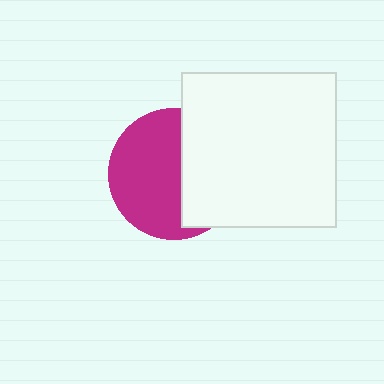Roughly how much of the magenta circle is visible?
About half of it is visible (roughly 59%).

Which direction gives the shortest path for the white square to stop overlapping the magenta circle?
Moving right gives the shortest separation.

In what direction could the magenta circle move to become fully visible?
The magenta circle could move left. That would shift it out from behind the white square entirely.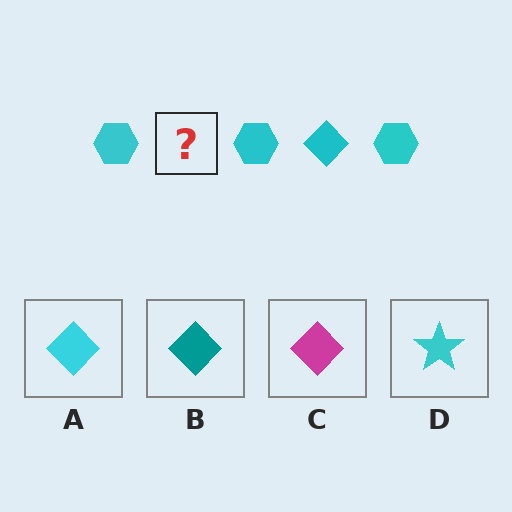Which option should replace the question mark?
Option A.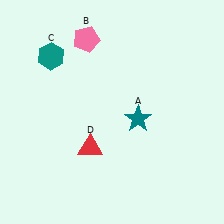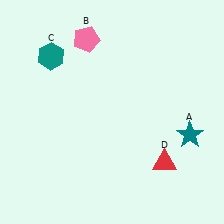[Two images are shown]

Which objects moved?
The objects that moved are: the teal star (A), the red triangle (D).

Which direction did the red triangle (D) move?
The red triangle (D) moved right.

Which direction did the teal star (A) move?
The teal star (A) moved right.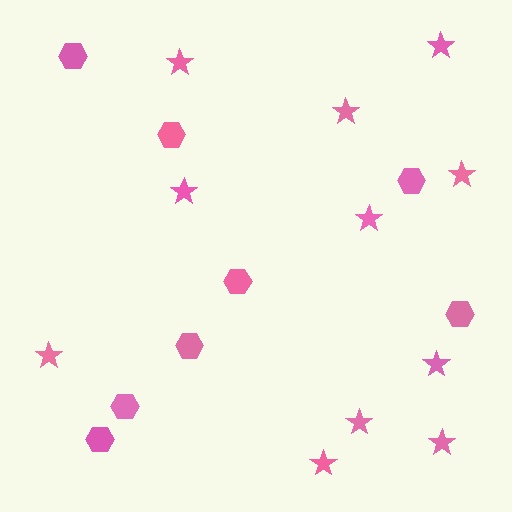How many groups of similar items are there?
There are 2 groups: one group of hexagons (8) and one group of stars (11).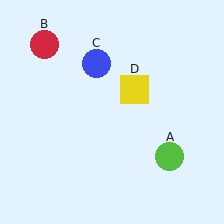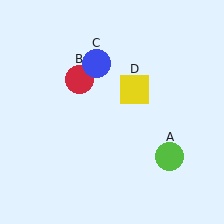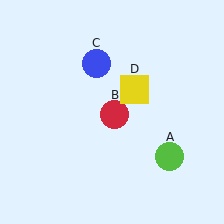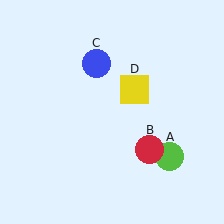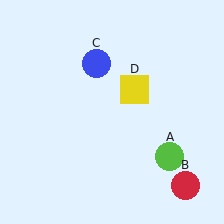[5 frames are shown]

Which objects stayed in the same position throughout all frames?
Lime circle (object A) and blue circle (object C) and yellow square (object D) remained stationary.